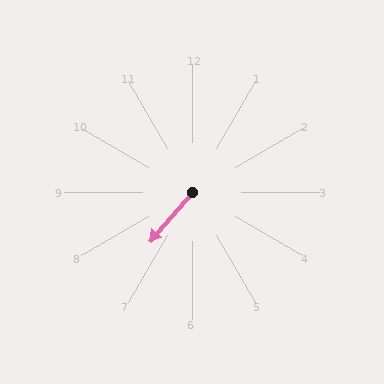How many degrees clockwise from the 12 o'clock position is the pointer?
Approximately 221 degrees.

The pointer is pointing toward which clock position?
Roughly 7 o'clock.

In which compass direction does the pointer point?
Southwest.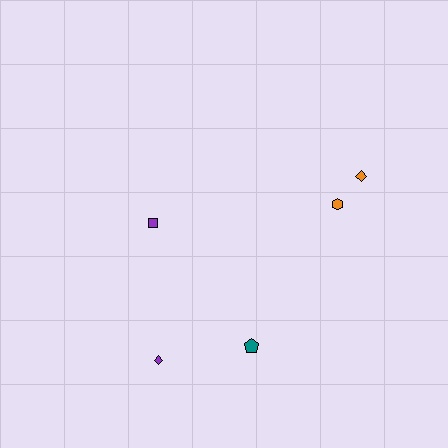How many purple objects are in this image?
There are 2 purple objects.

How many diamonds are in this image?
There are 2 diamonds.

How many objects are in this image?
There are 5 objects.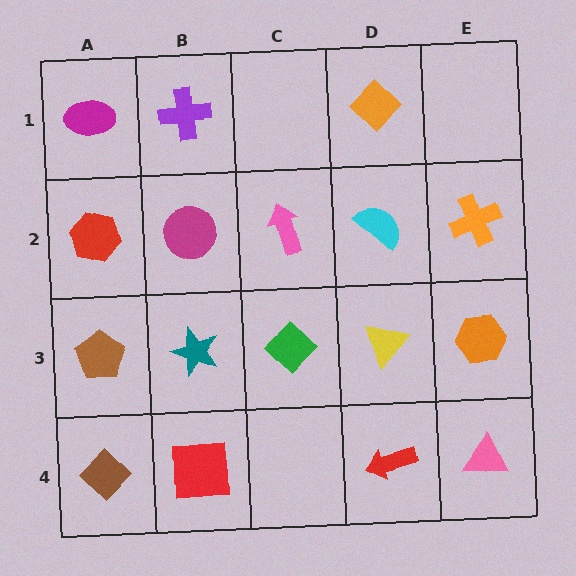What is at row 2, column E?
An orange cross.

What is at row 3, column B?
A teal star.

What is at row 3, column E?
An orange hexagon.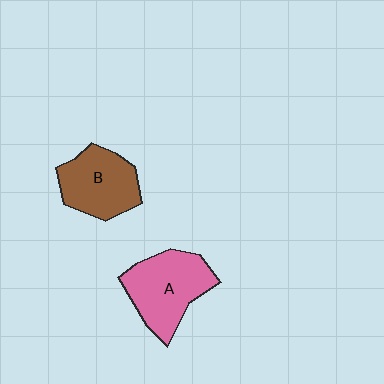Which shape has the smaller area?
Shape B (brown).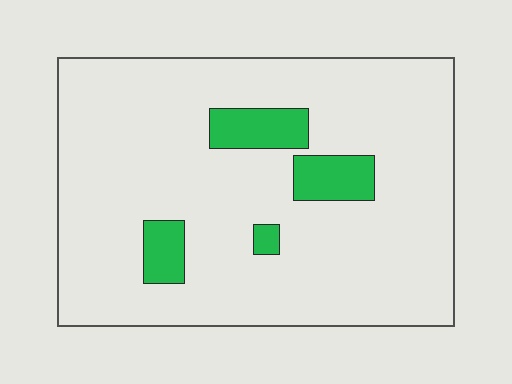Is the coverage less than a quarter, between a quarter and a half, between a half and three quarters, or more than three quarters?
Less than a quarter.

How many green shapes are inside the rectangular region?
4.